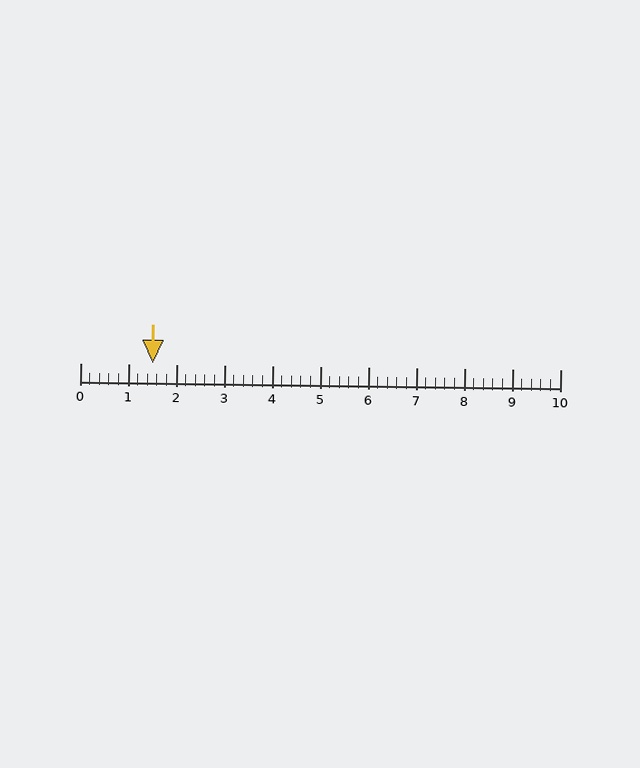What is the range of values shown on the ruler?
The ruler shows values from 0 to 10.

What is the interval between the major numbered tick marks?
The major tick marks are spaced 1 units apart.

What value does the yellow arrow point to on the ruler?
The yellow arrow points to approximately 1.5.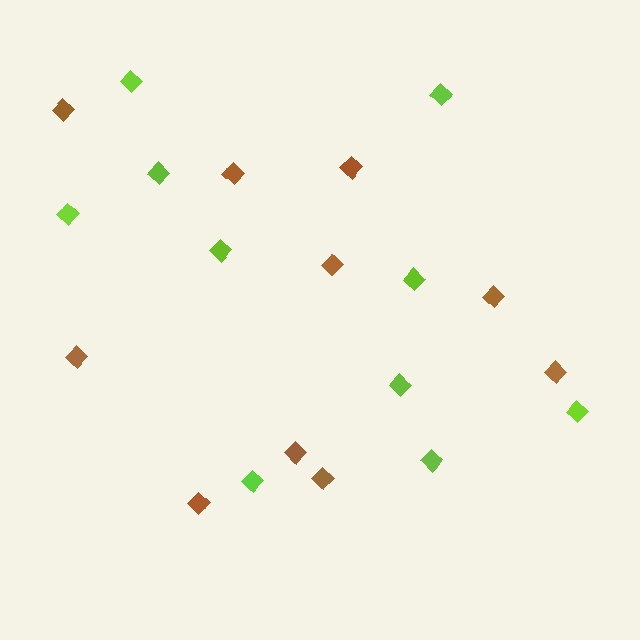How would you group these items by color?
There are 2 groups: one group of brown diamonds (10) and one group of lime diamonds (10).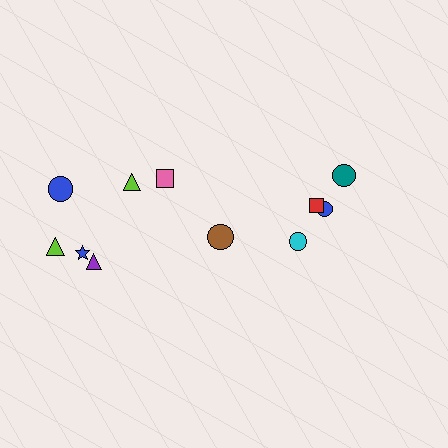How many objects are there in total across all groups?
There are 11 objects.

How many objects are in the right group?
There are 4 objects.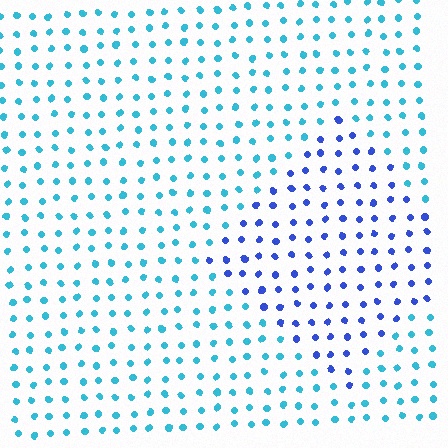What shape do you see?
I see a diamond.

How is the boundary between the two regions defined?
The boundary is defined purely by a slight shift in hue (about 41 degrees). Spacing, size, and orientation are identical on both sides.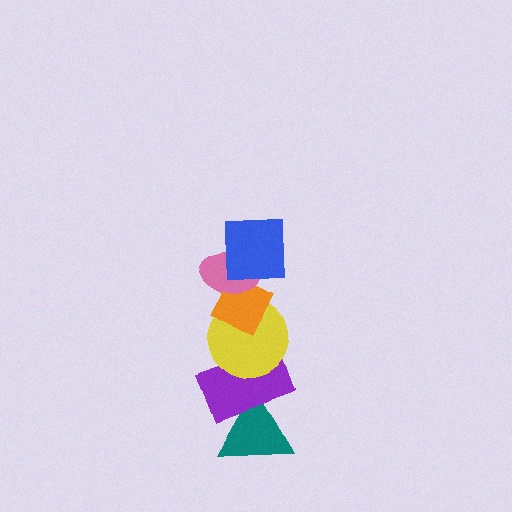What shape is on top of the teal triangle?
The purple rectangle is on top of the teal triangle.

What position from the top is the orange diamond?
The orange diamond is 3rd from the top.